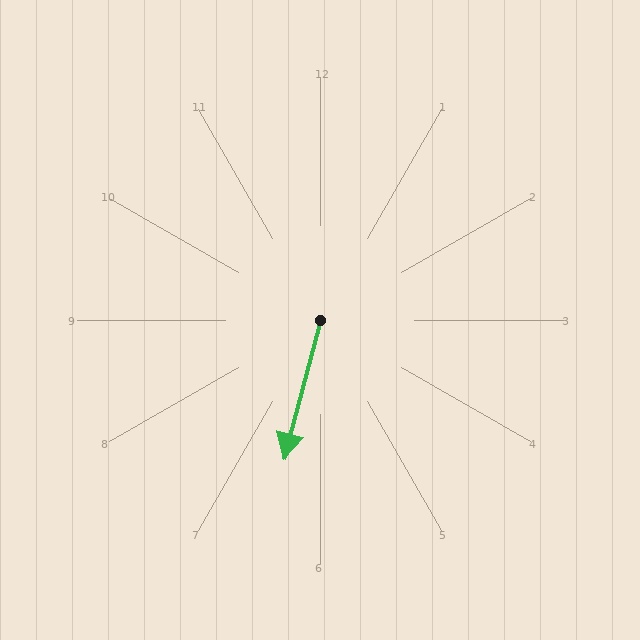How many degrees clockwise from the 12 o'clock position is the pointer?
Approximately 195 degrees.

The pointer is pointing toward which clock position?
Roughly 6 o'clock.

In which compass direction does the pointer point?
South.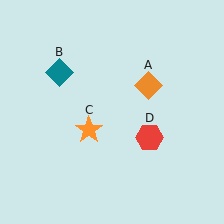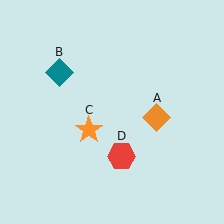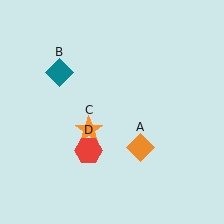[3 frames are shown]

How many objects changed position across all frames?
2 objects changed position: orange diamond (object A), red hexagon (object D).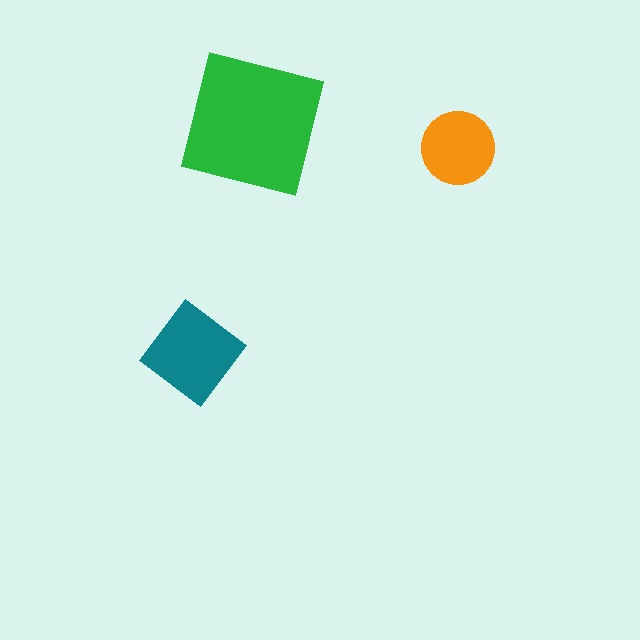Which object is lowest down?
The teal diamond is bottommost.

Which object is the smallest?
The orange circle.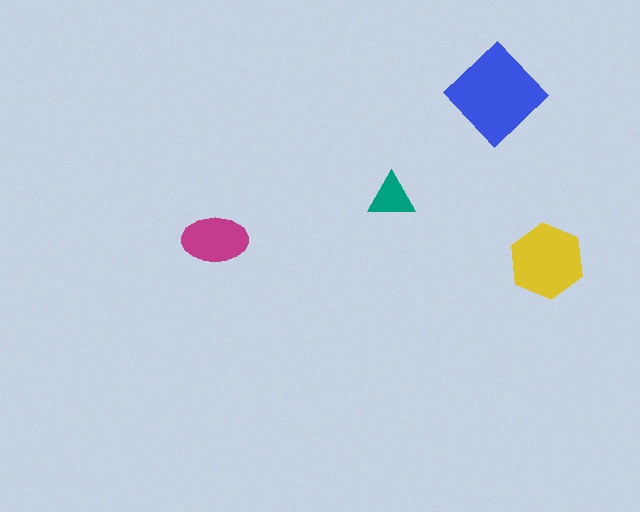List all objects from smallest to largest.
The teal triangle, the magenta ellipse, the yellow hexagon, the blue diamond.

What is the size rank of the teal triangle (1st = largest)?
4th.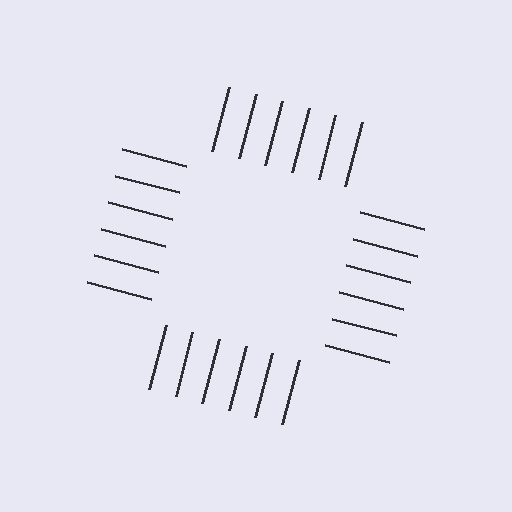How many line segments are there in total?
24 — 6 along each of the 4 edges.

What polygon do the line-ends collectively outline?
An illusory square — the line segments terminate on its edges but no continuous stroke is drawn.